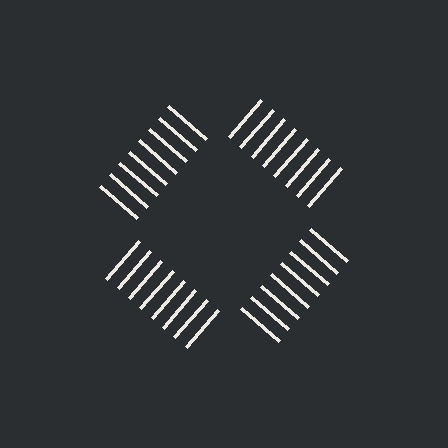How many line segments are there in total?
32 — 8 along each of the 4 edges.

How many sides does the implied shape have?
4 sides — the line-ends trace a square.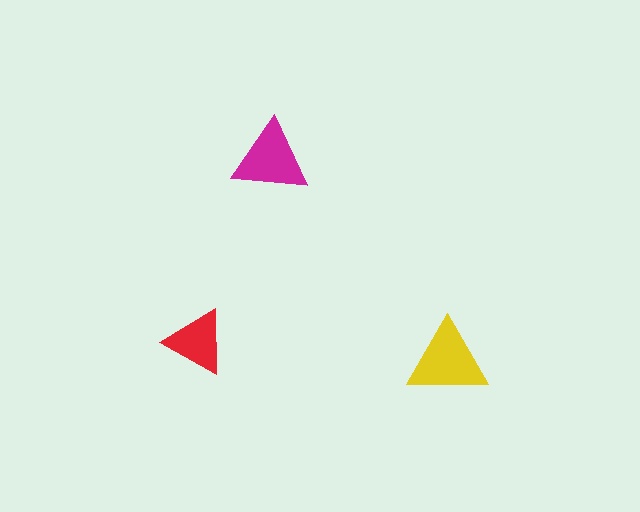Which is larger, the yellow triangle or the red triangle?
The yellow one.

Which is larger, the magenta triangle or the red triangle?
The magenta one.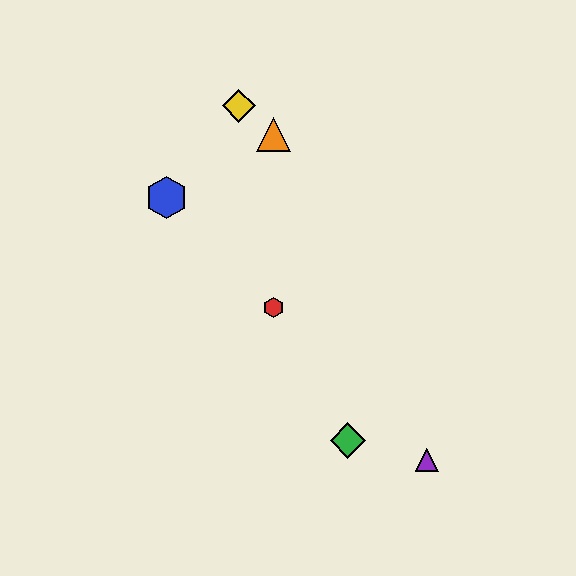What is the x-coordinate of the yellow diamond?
The yellow diamond is at x≈239.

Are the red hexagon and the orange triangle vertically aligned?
Yes, both are at x≈274.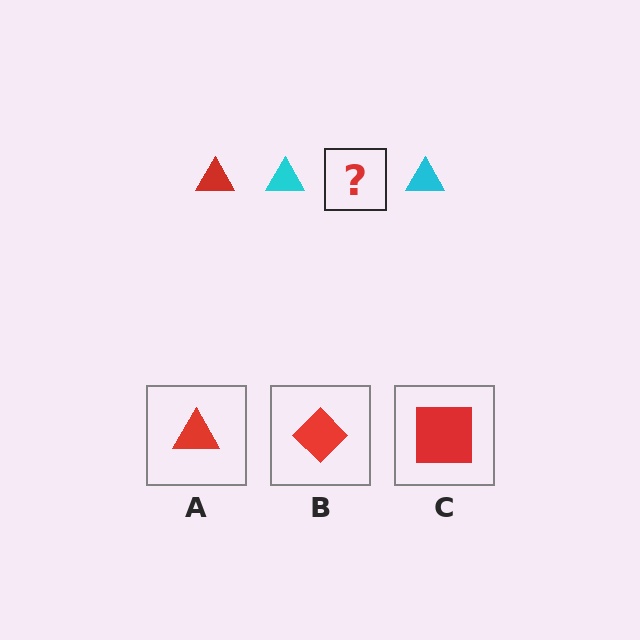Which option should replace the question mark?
Option A.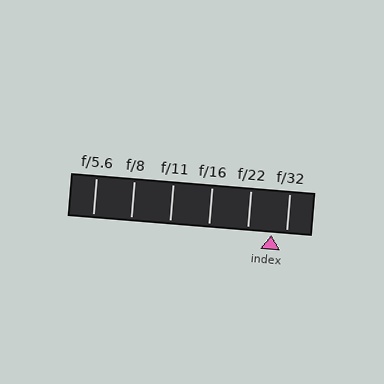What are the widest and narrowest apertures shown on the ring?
The widest aperture shown is f/5.6 and the narrowest is f/32.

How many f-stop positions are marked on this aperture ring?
There are 6 f-stop positions marked.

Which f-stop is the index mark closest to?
The index mark is closest to f/32.